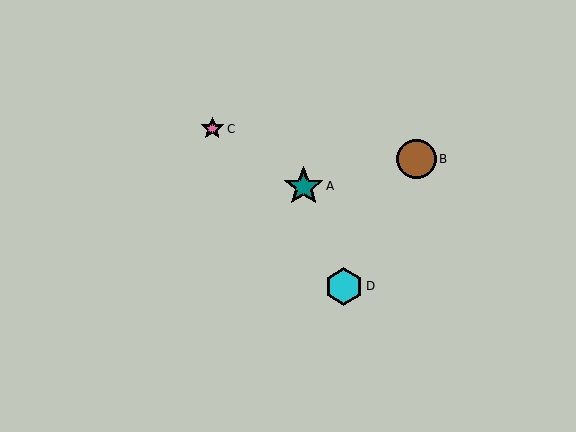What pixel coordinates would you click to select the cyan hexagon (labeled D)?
Click at (344, 286) to select the cyan hexagon D.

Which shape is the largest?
The teal star (labeled A) is the largest.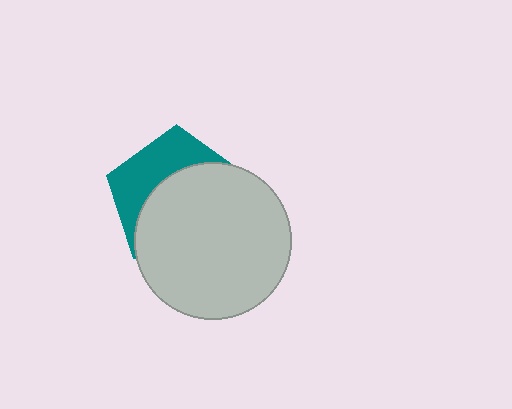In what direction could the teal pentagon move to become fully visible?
The teal pentagon could move up. That would shift it out from behind the light gray circle entirely.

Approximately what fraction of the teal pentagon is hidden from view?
Roughly 64% of the teal pentagon is hidden behind the light gray circle.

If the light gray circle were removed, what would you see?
You would see the complete teal pentagon.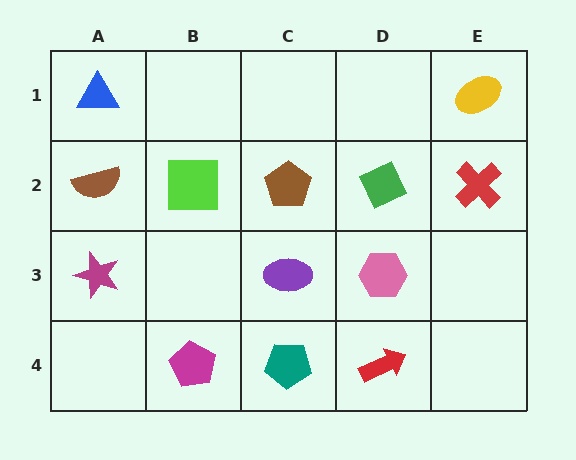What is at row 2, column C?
A brown pentagon.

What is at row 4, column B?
A magenta pentagon.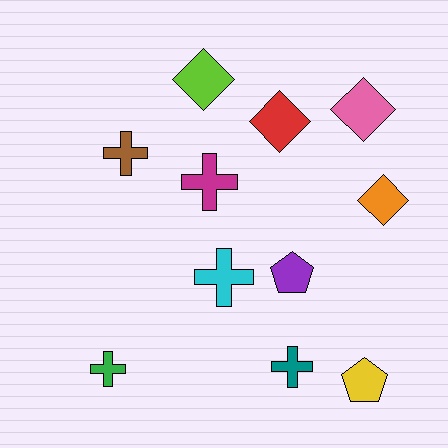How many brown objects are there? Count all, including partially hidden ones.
There is 1 brown object.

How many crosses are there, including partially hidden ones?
There are 5 crosses.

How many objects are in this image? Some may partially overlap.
There are 11 objects.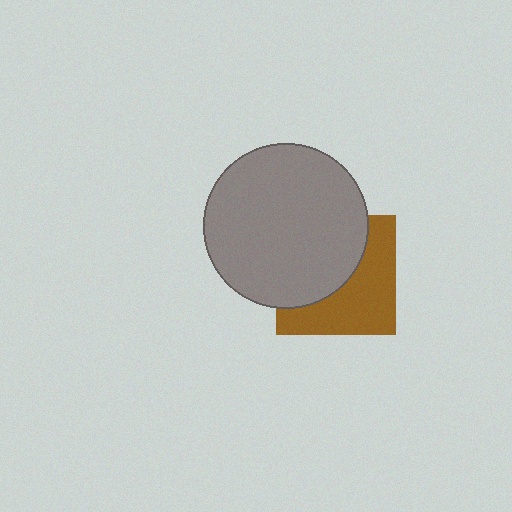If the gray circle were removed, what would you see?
You would see the complete brown square.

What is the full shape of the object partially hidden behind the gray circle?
The partially hidden object is a brown square.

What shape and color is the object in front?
The object in front is a gray circle.